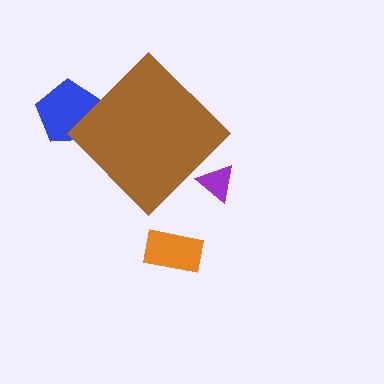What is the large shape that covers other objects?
A brown diamond.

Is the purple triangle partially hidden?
Yes, the purple triangle is partially hidden behind the brown diamond.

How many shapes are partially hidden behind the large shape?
3 shapes are partially hidden.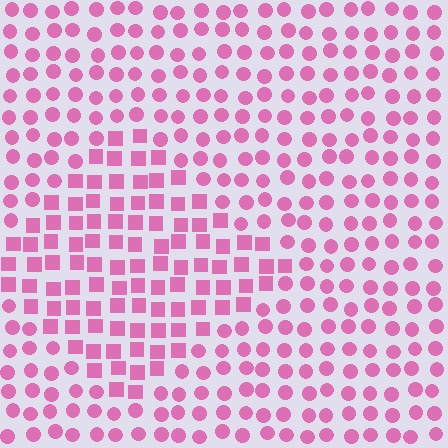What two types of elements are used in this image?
The image uses squares inside the diamond region and circles outside it.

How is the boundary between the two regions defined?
The boundary is defined by a change in element shape: squares inside vs. circles outside. All elements share the same color and spacing.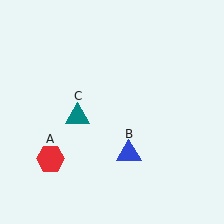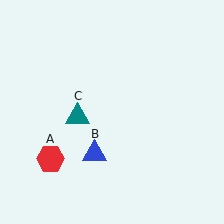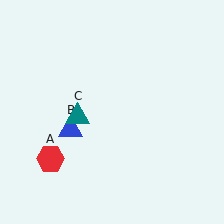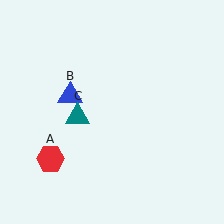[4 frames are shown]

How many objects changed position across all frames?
1 object changed position: blue triangle (object B).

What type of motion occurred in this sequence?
The blue triangle (object B) rotated clockwise around the center of the scene.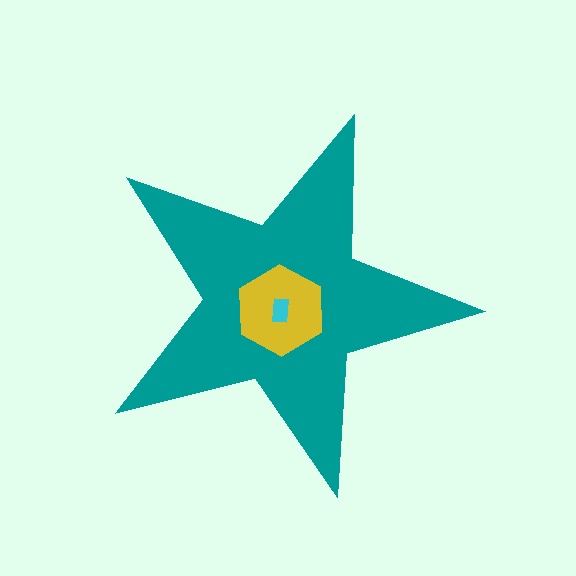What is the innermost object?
The cyan rectangle.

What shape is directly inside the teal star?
The yellow hexagon.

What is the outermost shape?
The teal star.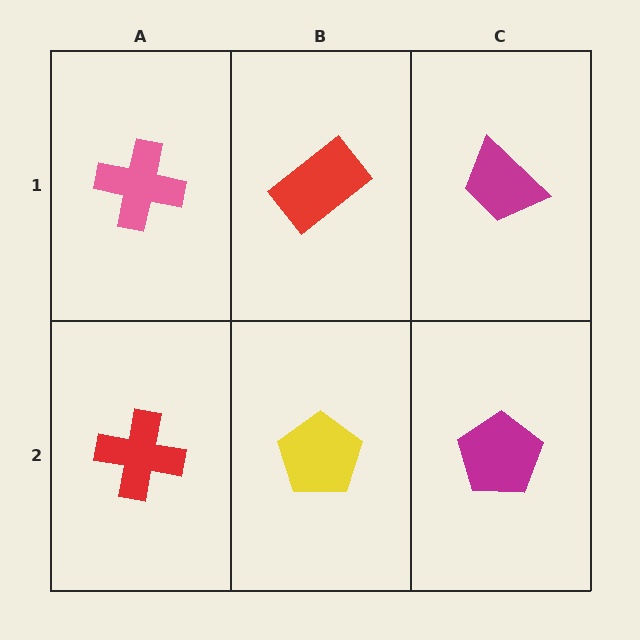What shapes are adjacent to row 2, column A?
A pink cross (row 1, column A), a yellow pentagon (row 2, column B).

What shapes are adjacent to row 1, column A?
A red cross (row 2, column A), a red rectangle (row 1, column B).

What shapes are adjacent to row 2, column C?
A magenta trapezoid (row 1, column C), a yellow pentagon (row 2, column B).